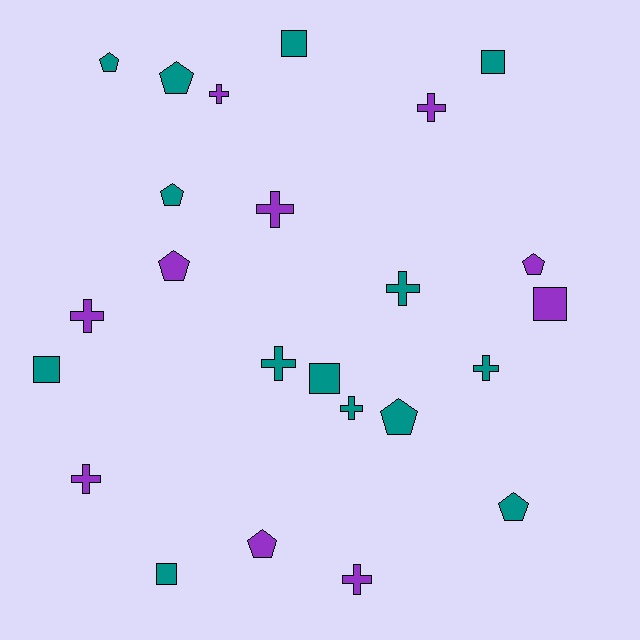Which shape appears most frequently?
Cross, with 10 objects.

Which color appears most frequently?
Teal, with 14 objects.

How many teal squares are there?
There are 5 teal squares.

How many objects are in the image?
There are 24 objects.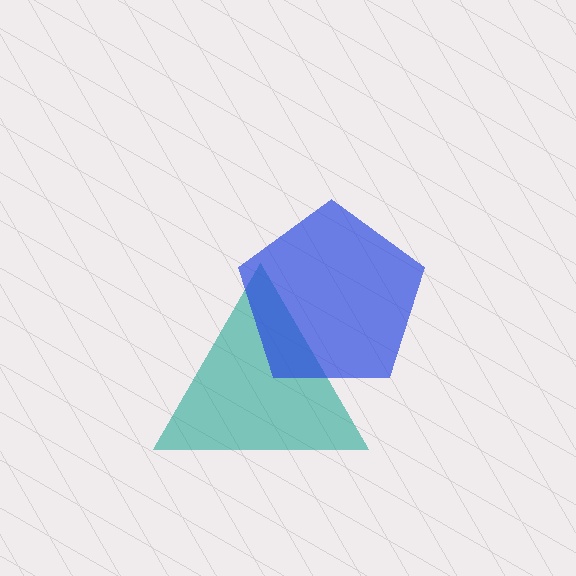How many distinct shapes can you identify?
There are 2 distinct shapes: a teal triangle, a blue pentagon.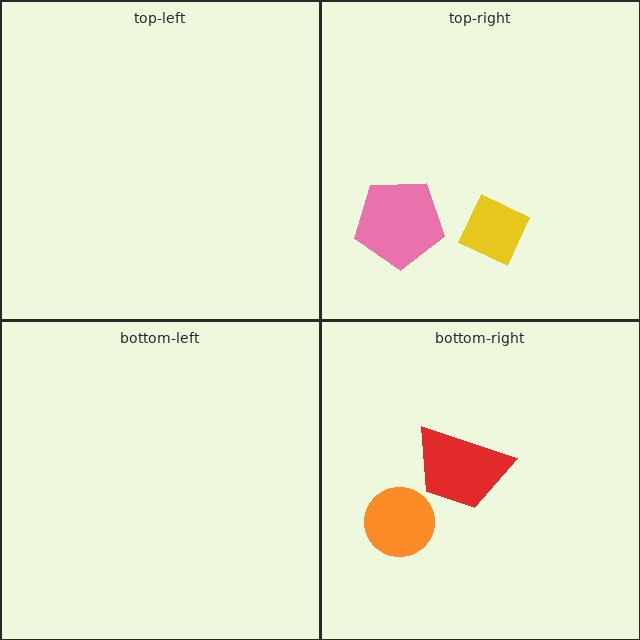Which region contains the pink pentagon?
The top-right region.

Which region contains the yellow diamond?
The top-right region.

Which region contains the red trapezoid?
The bottom-right region.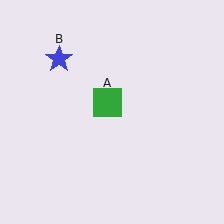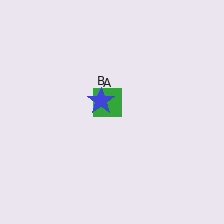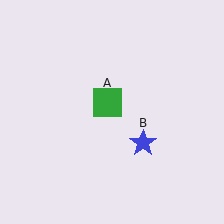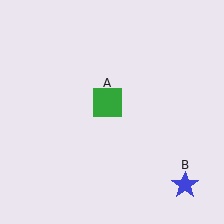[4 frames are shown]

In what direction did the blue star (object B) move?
The blue star (object B) moved down and to the right.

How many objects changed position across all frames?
1 object changed position: blue star (object B).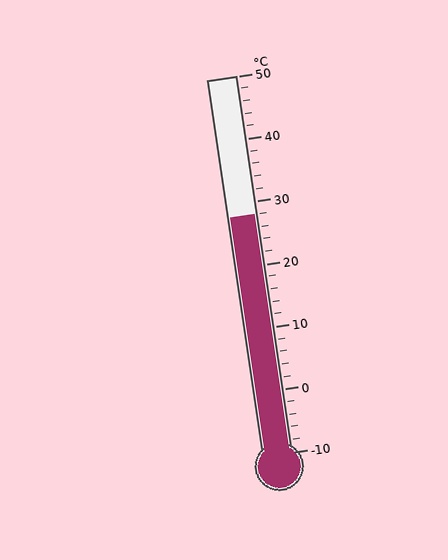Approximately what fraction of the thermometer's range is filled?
The thermometer is filled to approximately 65% of its range.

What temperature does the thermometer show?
The thermometer shows approximately 28°C.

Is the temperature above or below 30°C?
The temperature is below 30°C.